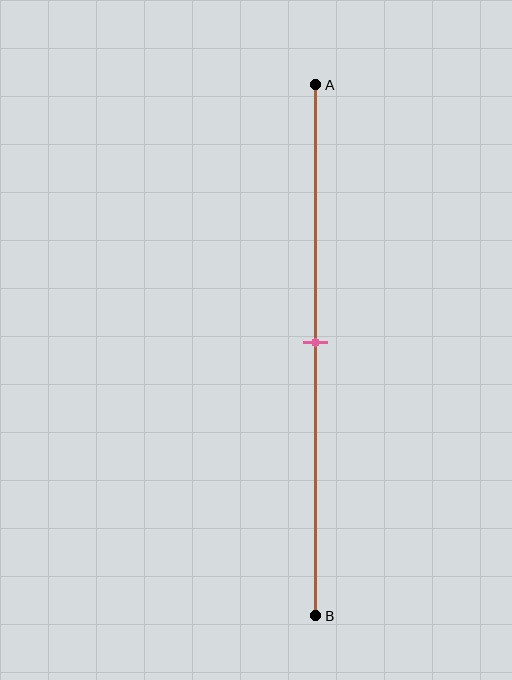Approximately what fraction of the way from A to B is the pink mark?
The pink mark is approximately 50% of the way from A to B.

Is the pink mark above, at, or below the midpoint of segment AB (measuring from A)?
The pink mark is approximately at the midpoint of segment AB.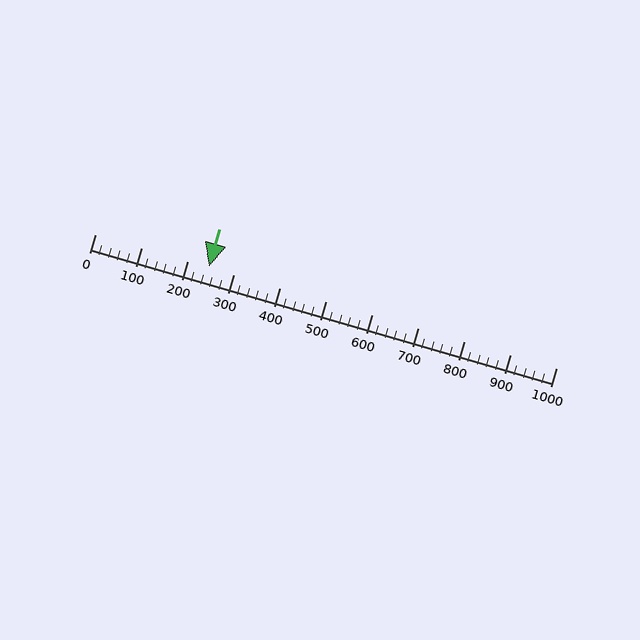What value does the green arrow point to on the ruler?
The green arrow points to approximately 247.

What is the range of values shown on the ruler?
The ruler shows values from 0 to 1000.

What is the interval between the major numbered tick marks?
The major tick marks are spaced 100 units apart.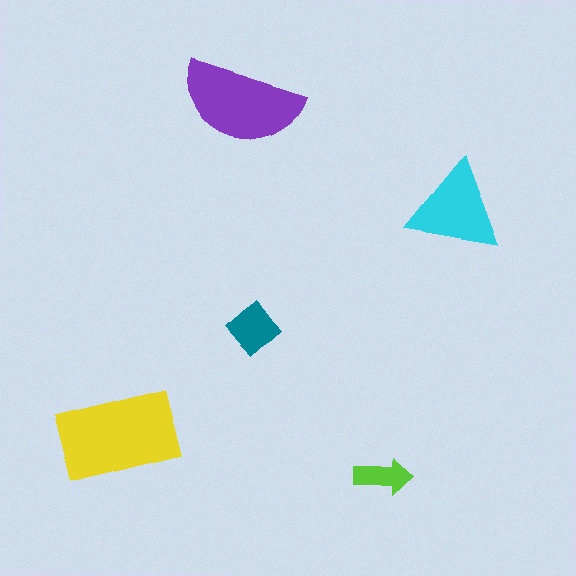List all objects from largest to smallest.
The yellow rectangle, the purple semicircle, the cyan triangle, the teal diamond, the lime arrow.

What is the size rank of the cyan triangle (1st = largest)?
3rd.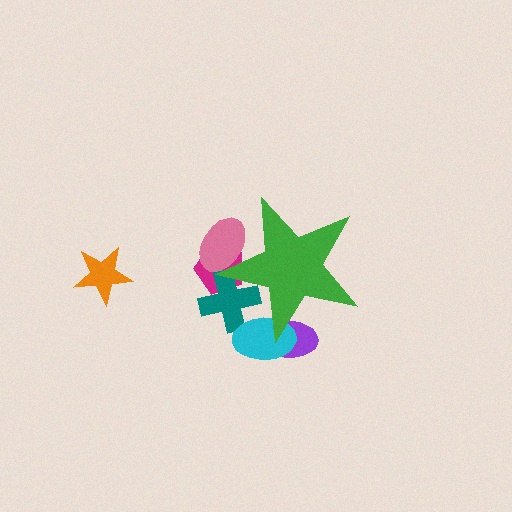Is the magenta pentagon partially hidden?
Yes, the magenta pentagon is partially hidden behind the green star.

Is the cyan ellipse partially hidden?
Yes, the cyan ellipse is partially hidden behind the green star.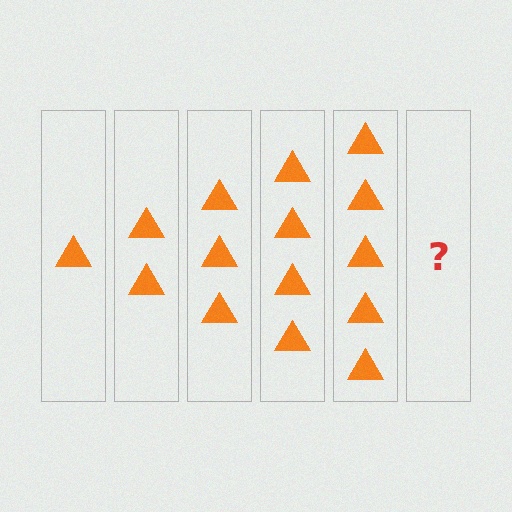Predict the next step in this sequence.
The next step is 6 triangles.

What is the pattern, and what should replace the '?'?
The pattern is that each step adds one more triangle. The '?' should be 6 triangles.